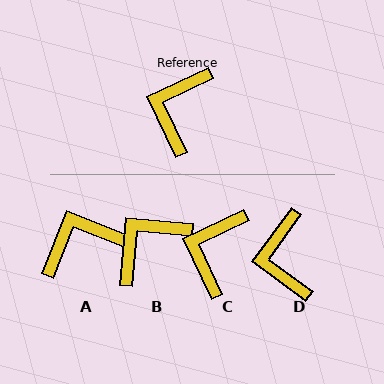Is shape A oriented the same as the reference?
No, it is off by about 47 degrees.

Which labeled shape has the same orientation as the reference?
C.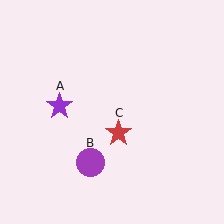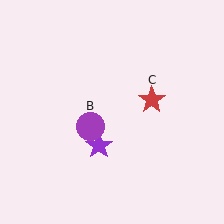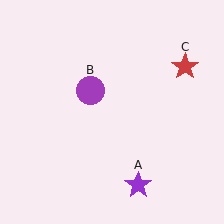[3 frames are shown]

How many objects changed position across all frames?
3 objects changed position: purple star (object A), purple circle (object B), red star (object C).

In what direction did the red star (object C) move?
The red star (object C) moved up and to the right.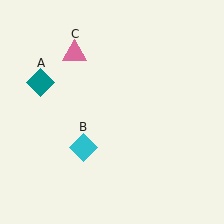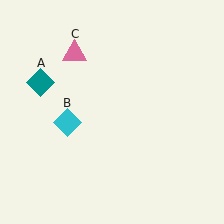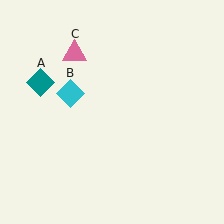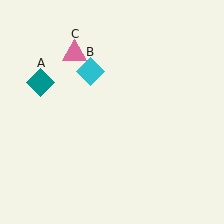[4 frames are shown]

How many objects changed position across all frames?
1 object changed position: cyan diamond (object B).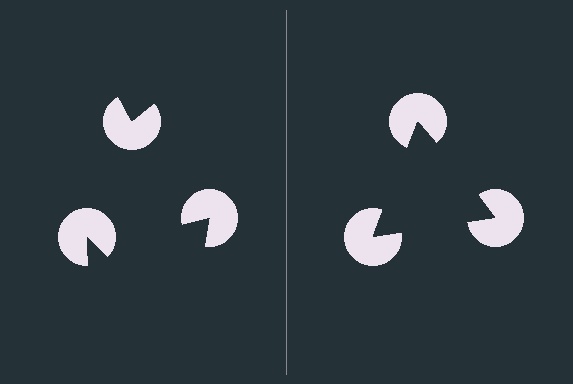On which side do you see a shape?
An illusory triangle appears on the right side. On the left side the wedge cuts are rotated, so no coherent shape forms.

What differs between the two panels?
The pac-man discs are positioned identically on both sides; only the wedge orientations differ. On the right they align to a triangle; on the left they are misaligned.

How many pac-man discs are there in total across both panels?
6 — 3 on each side.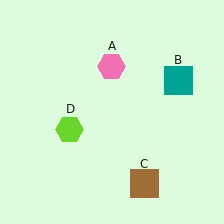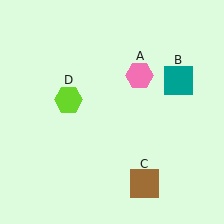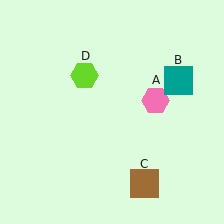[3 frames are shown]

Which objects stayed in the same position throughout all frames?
Teal square (object B) and brown square (object C) remained stationary.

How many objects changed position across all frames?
2 objects changed position: pink hexagon (object A), lime hexagon (object D).